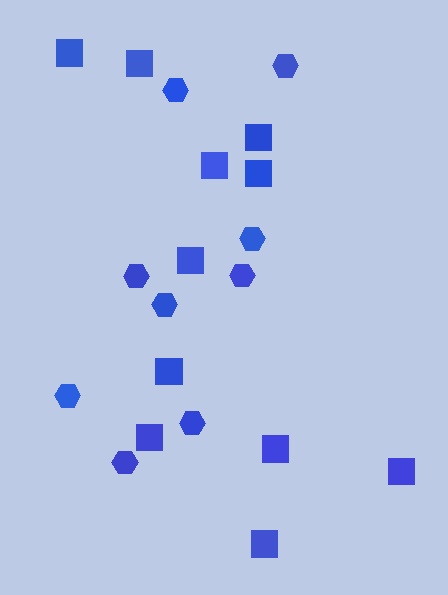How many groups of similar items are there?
There are 2 groups: one group of hexagons (9) and one group of squares (11).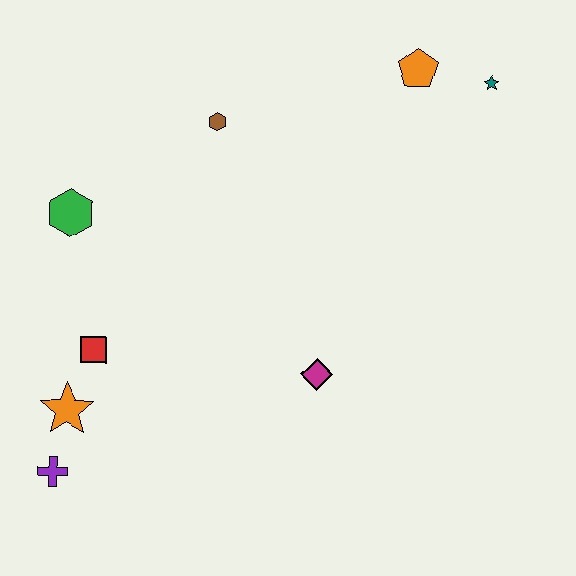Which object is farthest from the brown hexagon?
The purple cross is farthest from the brown hexagon.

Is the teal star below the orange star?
No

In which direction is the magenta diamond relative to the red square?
The magenta diamond is to the right of the red square.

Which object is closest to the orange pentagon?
The teal star is closest to the orange pentagon.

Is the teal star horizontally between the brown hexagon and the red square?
No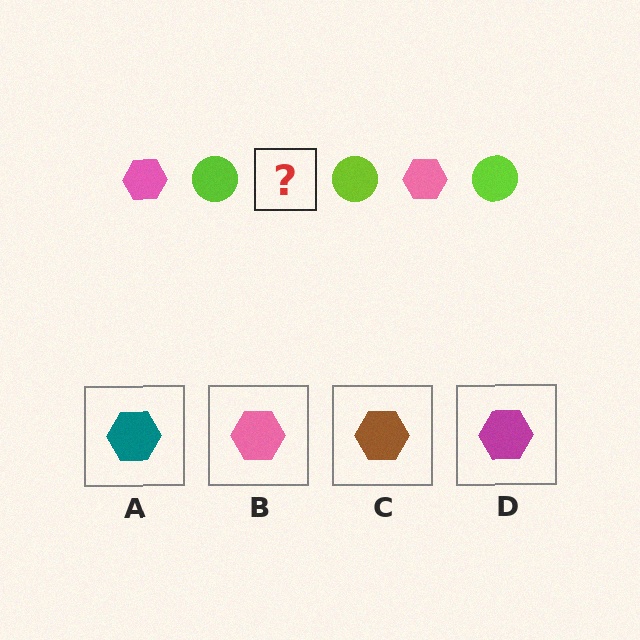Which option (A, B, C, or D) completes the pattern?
B.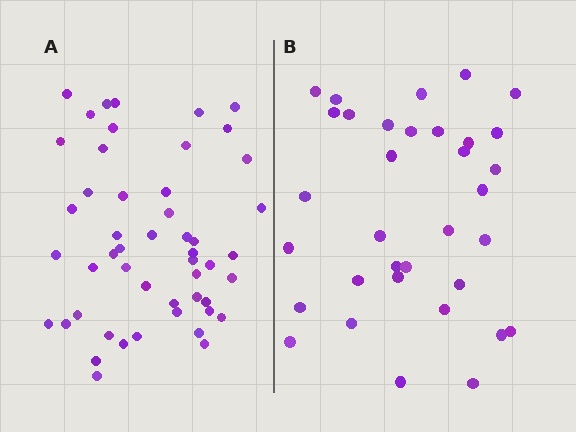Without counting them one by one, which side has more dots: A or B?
Region A (the left region) has more dots.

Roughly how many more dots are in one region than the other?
Region A has approximately 15 more dots than region B.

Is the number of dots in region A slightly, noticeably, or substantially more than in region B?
Region A has substantially more. The ratio is roughly 1.5 to 1.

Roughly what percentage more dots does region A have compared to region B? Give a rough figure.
About 45% more.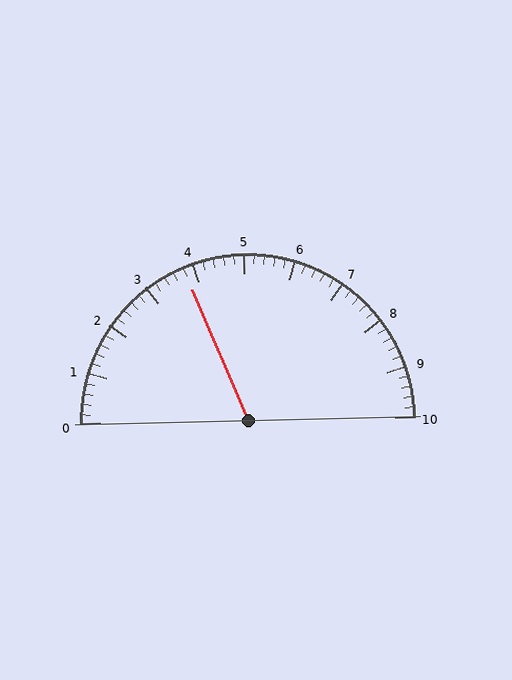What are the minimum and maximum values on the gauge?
The gauge ranges from 0 to 10.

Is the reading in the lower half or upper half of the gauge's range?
The reading is in the lower half of the range (0 to 10).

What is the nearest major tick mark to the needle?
The nearest major tick mark is 4.